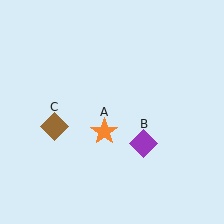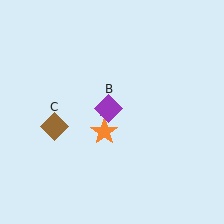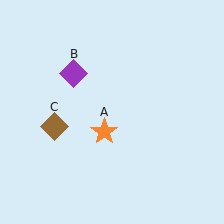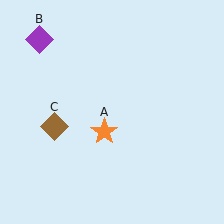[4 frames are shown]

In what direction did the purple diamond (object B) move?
The purple diamond (object B) moved up and to the left.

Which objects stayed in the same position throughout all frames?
Orange star (object A) and brown diamond (object C) remained stationary.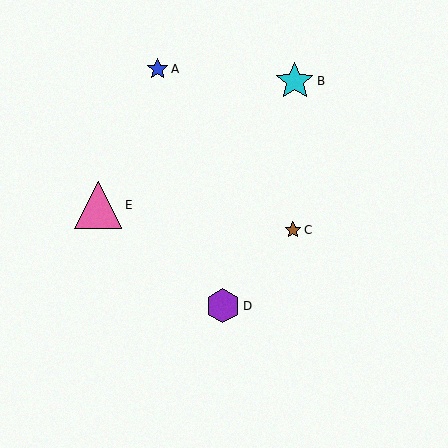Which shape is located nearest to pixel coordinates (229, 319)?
The purple hexagon (labeled D) at (223, 306) is nearest to that location.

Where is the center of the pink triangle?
The center of the pink triangle is at (98, 205).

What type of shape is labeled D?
Shape D is a purple hexagon.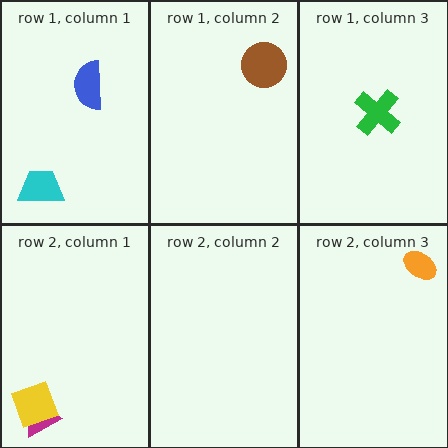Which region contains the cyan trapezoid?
The row 1, column 1 region.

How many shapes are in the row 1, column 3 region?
1.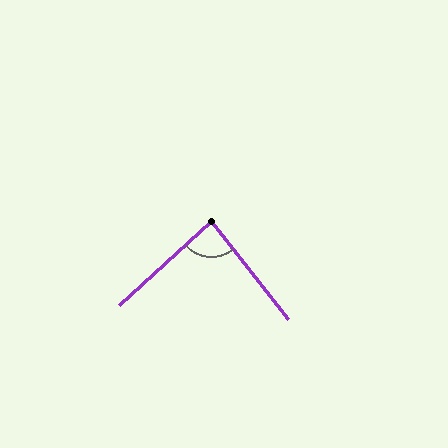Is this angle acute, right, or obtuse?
It is approximately a right angle.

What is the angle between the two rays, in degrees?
Approximately 86 degrees.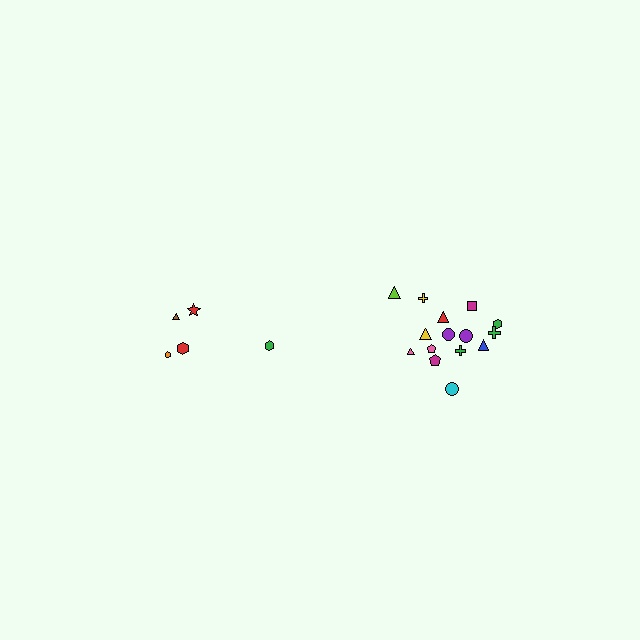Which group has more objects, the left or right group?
The right group.